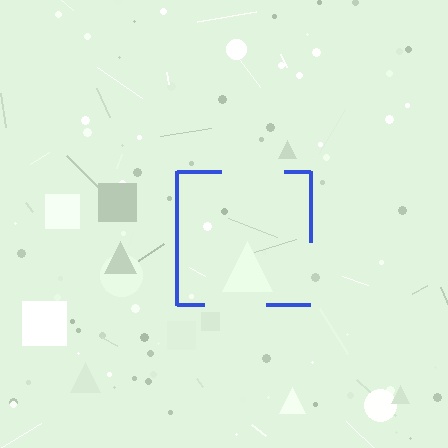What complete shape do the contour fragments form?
The contour fragments form a square.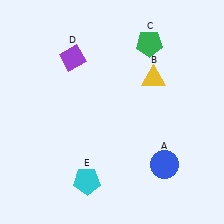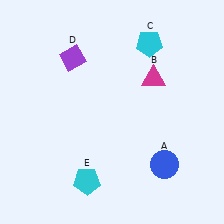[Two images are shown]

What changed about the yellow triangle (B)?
In Image 1, B is yellow. In Image 2, it changed to magenta.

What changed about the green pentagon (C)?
In Image 1, C is green. In Image 2, it changed to cyan.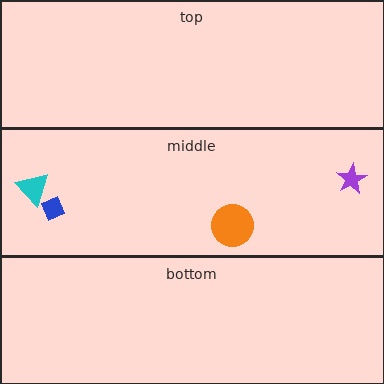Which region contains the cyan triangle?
The middle region.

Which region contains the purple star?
The middle region.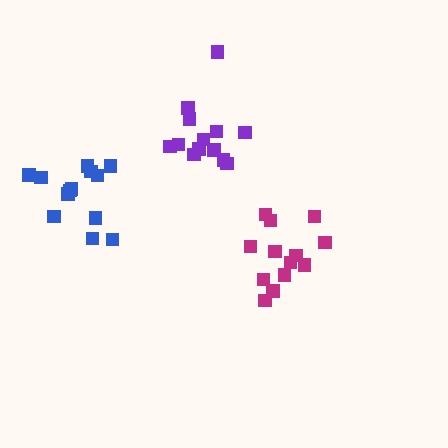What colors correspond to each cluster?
The clusters are colored: purple, magenta, blue.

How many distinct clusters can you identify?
There are 3 distinct clusters.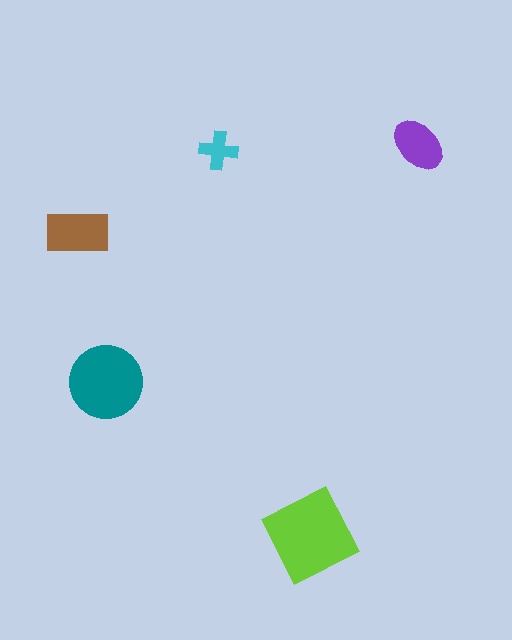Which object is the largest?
The lime square.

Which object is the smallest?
The cyan cross.